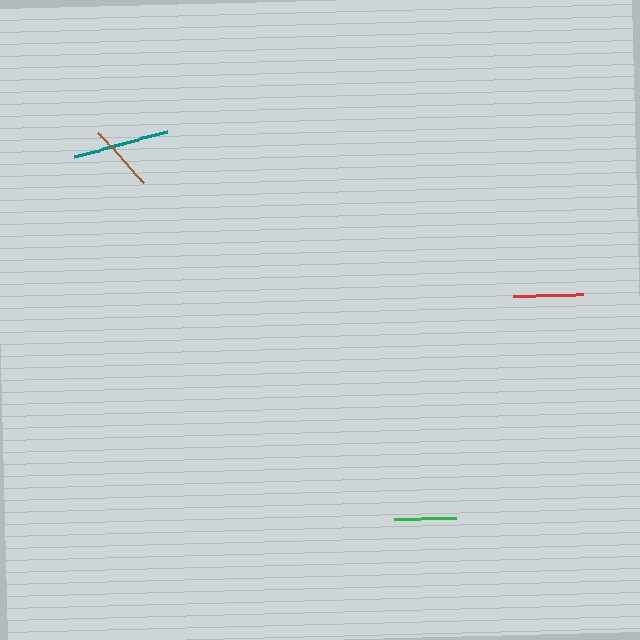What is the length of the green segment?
The green segment is approximately 63 pixels long.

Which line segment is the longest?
The teal line is the longest at approximately 96 pixels.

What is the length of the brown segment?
The brown segment is approximately 69 pixels long.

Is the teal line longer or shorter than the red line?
The teal line is longer than the red line.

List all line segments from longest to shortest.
From longest to shortest: teal, red, brown, green.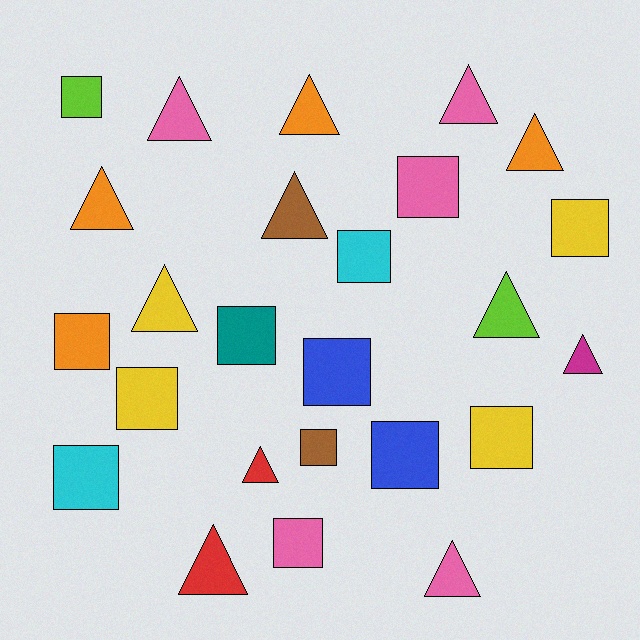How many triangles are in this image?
There are 12 triangles.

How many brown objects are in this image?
There are 2 brown objects.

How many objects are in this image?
There are 25 objects.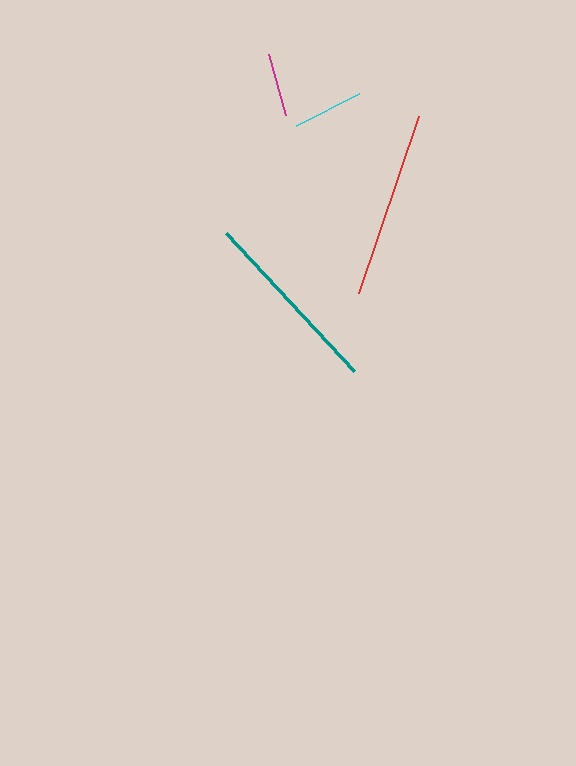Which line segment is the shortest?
The magenta line is the shortest at approximately 63 pixels.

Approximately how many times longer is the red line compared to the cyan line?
The red line is approximately 2.7 times the length of the cyan line.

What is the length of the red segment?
The red segment is approximately 187 pixels long.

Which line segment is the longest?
The teal line is the longest at approximately 188 pixels.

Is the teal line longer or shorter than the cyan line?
The teal line is longer than the cyan line.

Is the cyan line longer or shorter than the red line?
The red line is longer than the cyan line.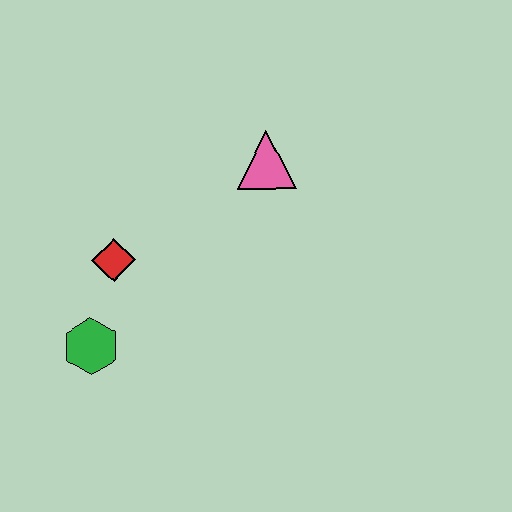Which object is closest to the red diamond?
The green hexagon is closest to the red diamond.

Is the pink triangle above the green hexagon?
Yes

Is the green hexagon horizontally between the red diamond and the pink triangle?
No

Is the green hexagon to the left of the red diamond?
Yes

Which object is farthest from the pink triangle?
The green hexagon is farthest from the pink triangle.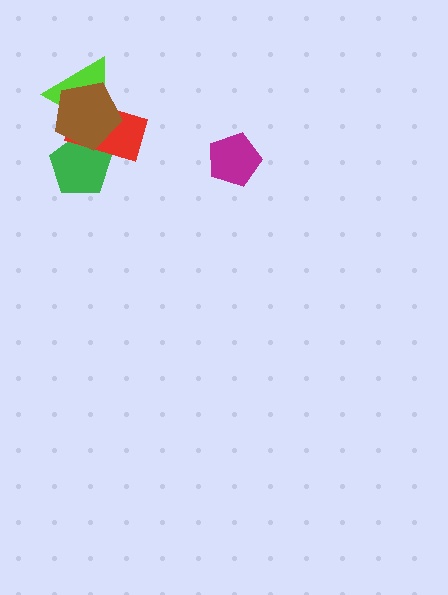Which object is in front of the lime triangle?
The brown pentagon is in front of the lime triangle.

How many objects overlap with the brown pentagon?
3 objects overlap with the brown pentagon.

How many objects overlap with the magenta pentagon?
0 objects overlap with the magenta pentagon.